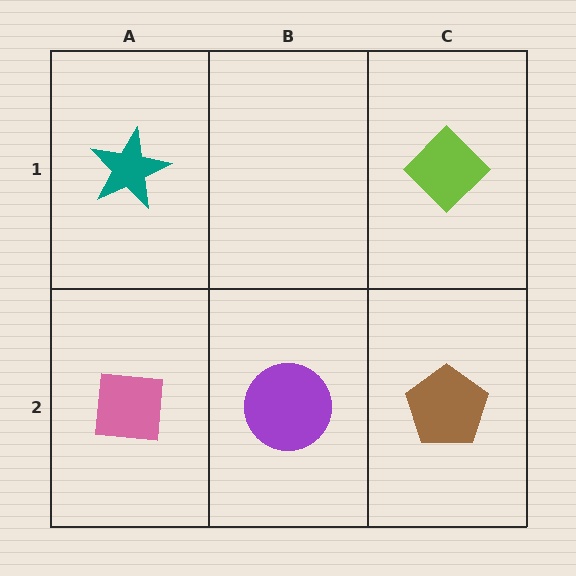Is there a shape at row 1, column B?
No, that cell is empty.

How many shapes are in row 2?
3 shapes.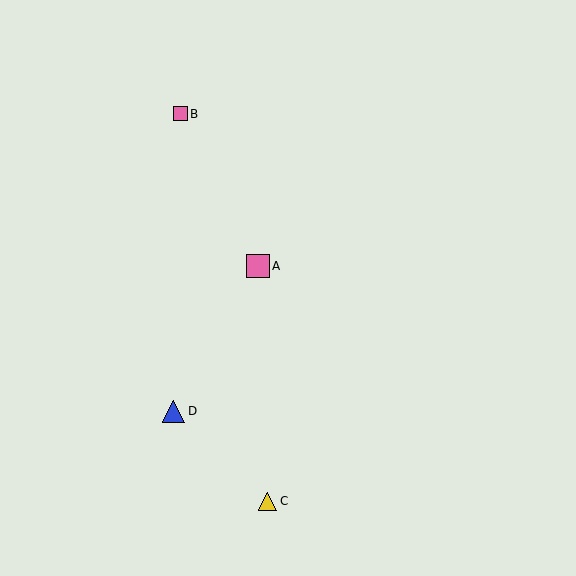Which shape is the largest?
The pink square (labeled A) is the largest.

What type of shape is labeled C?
Shape C is a yellow triangle.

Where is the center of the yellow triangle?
The center of the yellow triangle is at (268, 501).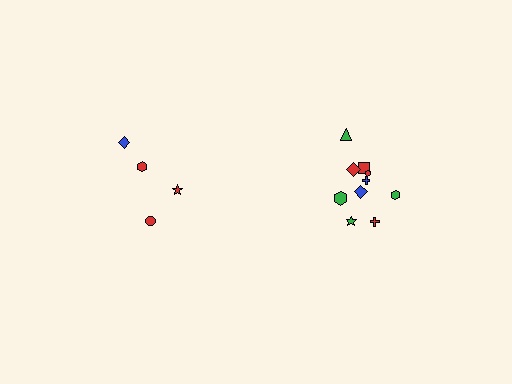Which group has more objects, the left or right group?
The right group.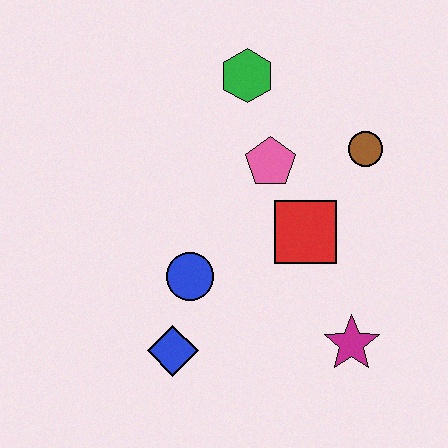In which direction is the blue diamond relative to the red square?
The blue diamond is to the left of the red square.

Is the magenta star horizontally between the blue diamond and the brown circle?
Yes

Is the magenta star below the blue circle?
Yes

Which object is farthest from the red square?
The blue diamond is farthest from the red square.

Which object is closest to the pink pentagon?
The red square is closest to the pink pentagon.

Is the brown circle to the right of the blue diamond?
Yes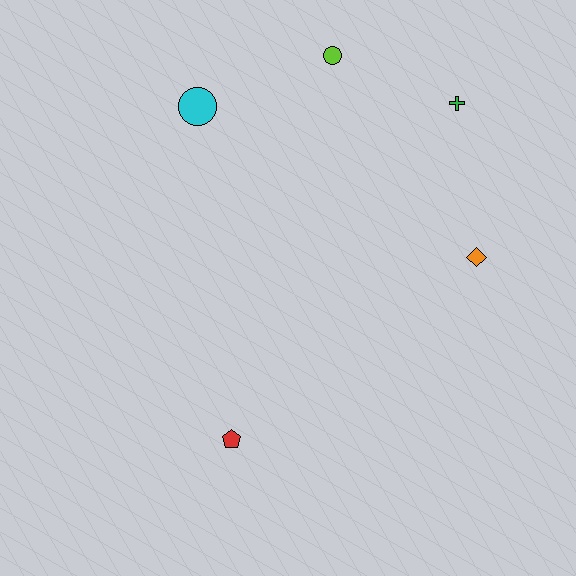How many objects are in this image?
There are 5 objects.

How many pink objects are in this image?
There are no pink objects.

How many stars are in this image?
There are no stars.